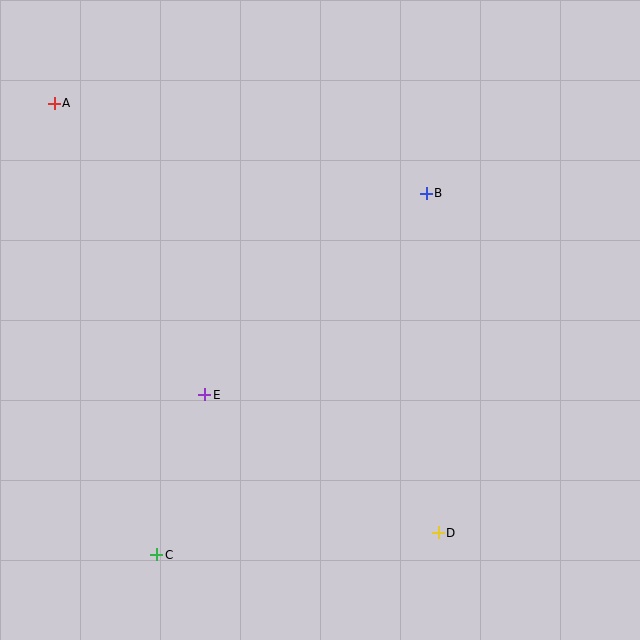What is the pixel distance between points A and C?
The distance between A and C is 463 pixels.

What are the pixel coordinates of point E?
Point E is at (205, 395).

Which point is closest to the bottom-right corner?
Point D is closest to the bottom-right corner.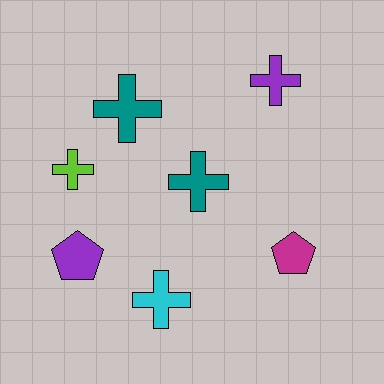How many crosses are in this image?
There are 5 crosses.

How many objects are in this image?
There are 7 objects.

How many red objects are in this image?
There are no red objects.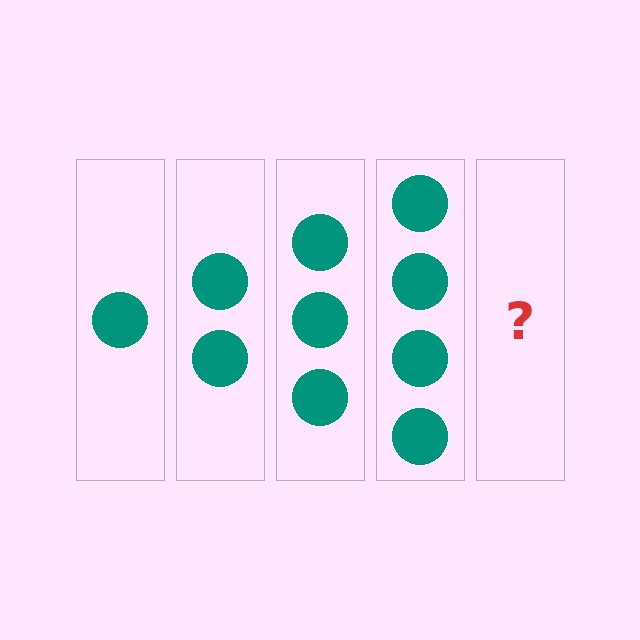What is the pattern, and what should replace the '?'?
The pattern is that each step adds one more circle. The '?' should be 5 circles.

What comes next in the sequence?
The next element should be 5 circles.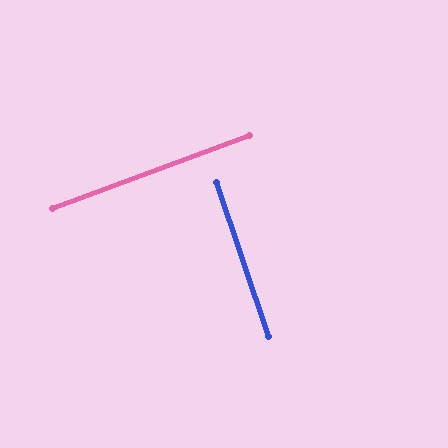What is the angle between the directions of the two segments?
Approximately 88 degrees.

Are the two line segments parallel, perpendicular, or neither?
Perpendicular — they meet at approximately 88°.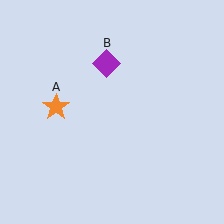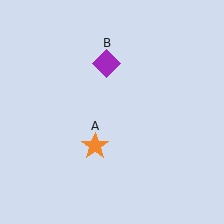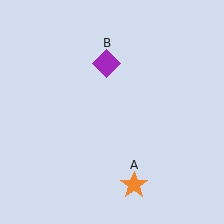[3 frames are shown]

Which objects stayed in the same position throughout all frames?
Purple diamond (object B) remained stationary.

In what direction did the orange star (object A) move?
The orange star (object A) moved down and to the right.